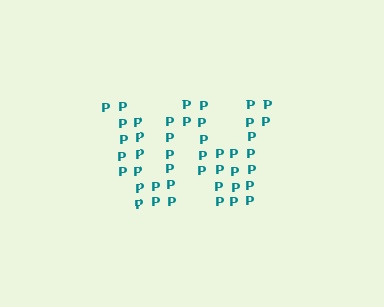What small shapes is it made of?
It is made of small letter P's.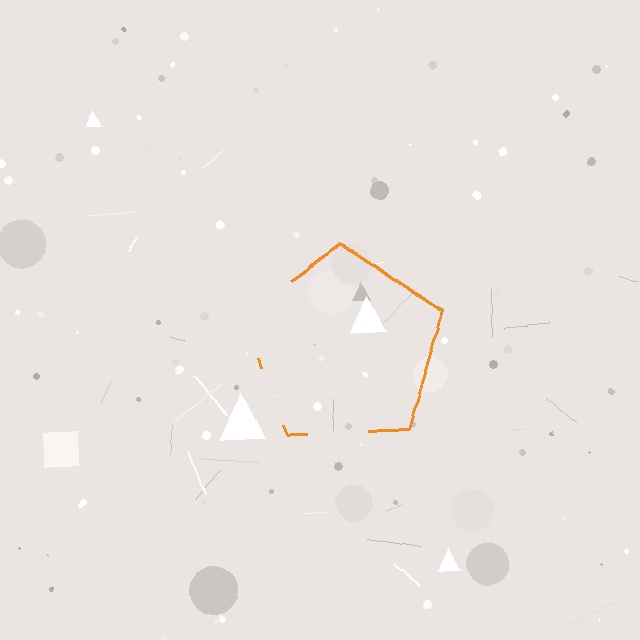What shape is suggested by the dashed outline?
The dashed outline suggests a pentagon.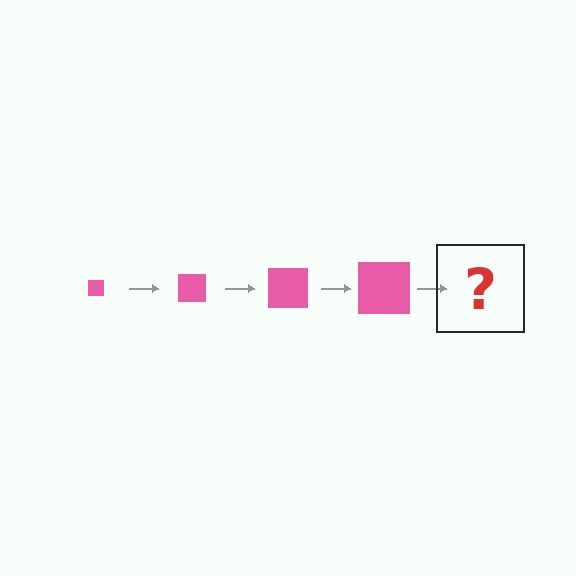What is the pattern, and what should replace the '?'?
The pattern is that the square gets progressively larger each step. The '?' should be a pink square, larger than the previous one.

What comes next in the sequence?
The next element should be a pink square, larger than the previous one.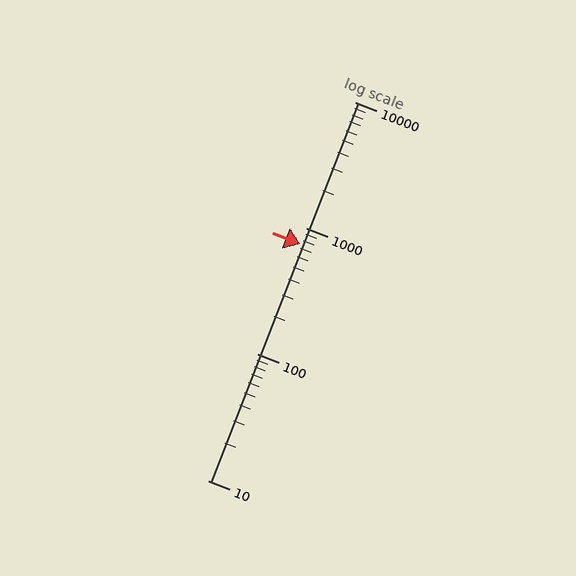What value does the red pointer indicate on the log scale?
The pointer indicates approximately 750.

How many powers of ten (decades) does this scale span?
The scale spans 3 decades, from 10 to 10000.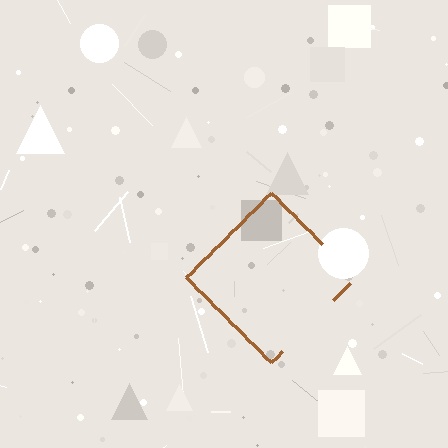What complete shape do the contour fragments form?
The contour fragments form a diamond.